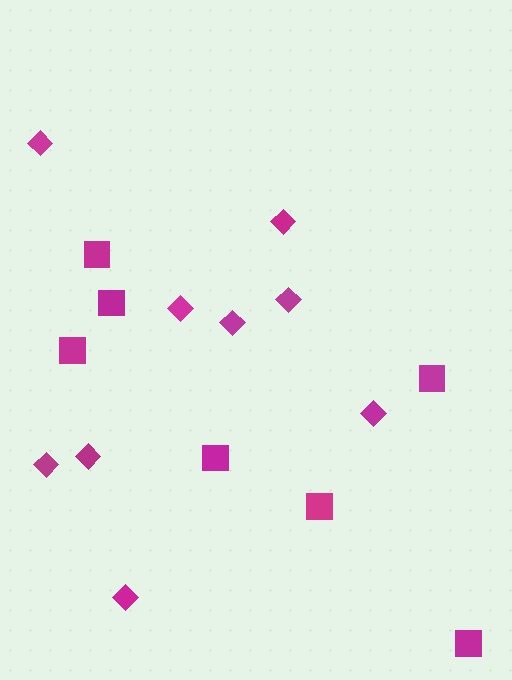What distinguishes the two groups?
There are 2 groups: one group of squares (7) and one group of diamonds (9).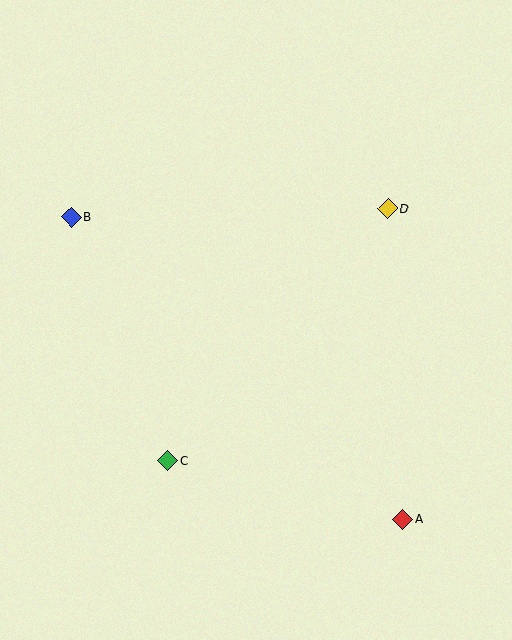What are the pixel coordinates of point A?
Point A is at (403, 519).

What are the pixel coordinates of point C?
Point C is at (168, 461).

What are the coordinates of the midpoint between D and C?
The midpoint between D and C is at (278, 334).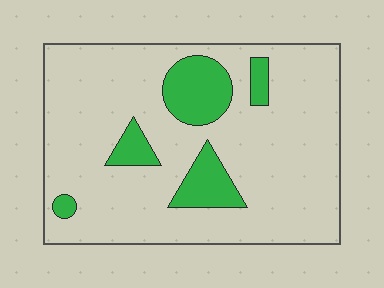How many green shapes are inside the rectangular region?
5.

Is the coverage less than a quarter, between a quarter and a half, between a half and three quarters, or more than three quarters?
Less than a quarter.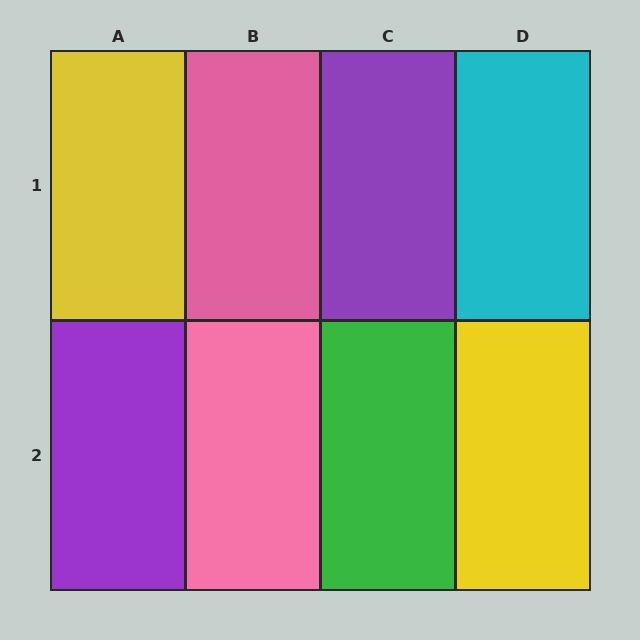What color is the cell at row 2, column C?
Green.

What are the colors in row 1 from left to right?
Yellow, pink, purple, cyan.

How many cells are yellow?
2 cells are yellow.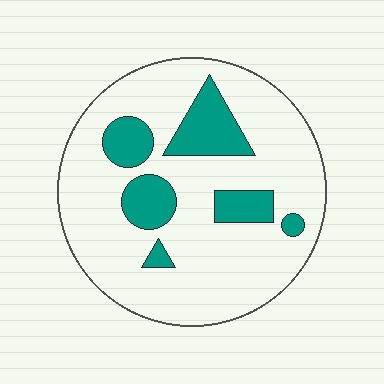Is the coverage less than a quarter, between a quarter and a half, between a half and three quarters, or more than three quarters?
Less than a quarter.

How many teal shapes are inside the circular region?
6.